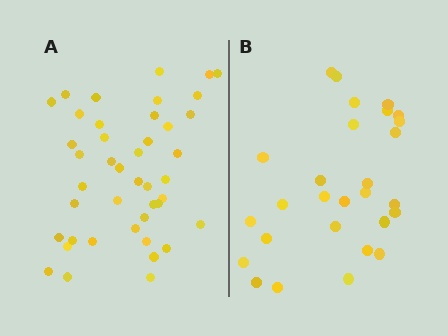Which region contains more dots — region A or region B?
Region A (the left region) has more dots.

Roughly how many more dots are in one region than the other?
Region A has approximately 15 more dots than region B.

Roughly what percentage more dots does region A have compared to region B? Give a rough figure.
About 55% more.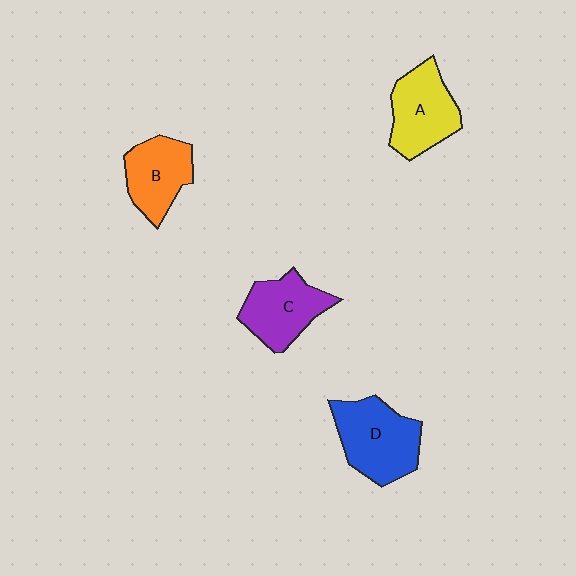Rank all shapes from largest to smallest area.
From largest to smallest: D (blue), A (yellow), C (purple), B (orange).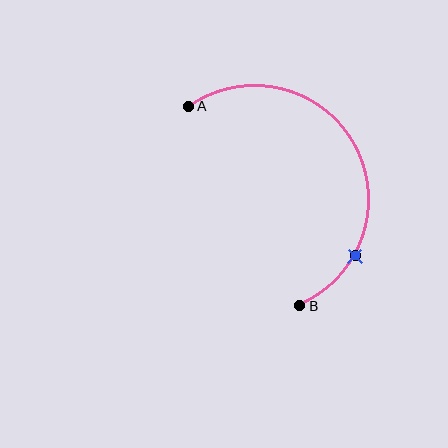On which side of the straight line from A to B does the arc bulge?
The arc bulges to the right of the straight line connecting A and B.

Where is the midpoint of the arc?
The arc midpoint is the point on the curve farthest from the straight line joining A and B. It sits to the right of that line.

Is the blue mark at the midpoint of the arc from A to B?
No. The blue mark lies on the arc but is closer to endpoint B. The arc midpoint would be at the point on the curve equidistant along the arc from both A and B.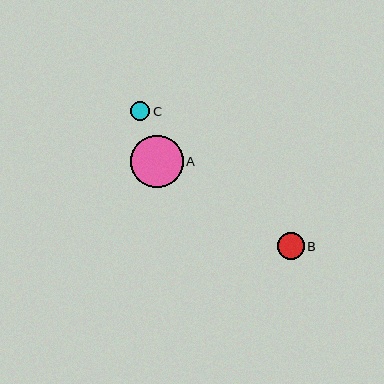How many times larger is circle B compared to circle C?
Circle B is approximately 1.4 times the size of circle C.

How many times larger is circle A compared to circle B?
Circle A is approximately 2.0 times the size of circle B.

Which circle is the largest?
Circle A is the largest with a size of approximately 52 pixels.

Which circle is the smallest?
Circle C is the smallest with a size of approximately 19 pixels.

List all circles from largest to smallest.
From largest to smallest: A, B, C.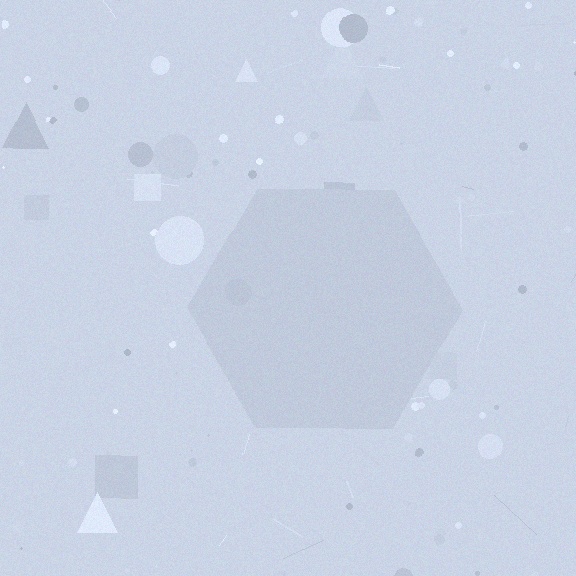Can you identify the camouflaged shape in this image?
The camouflaged shape is a hexagon.